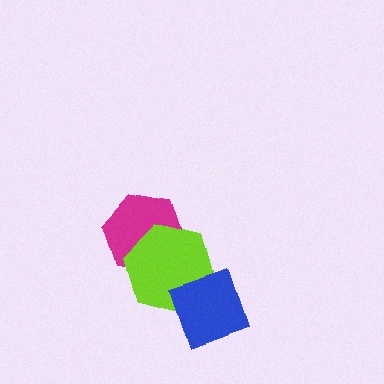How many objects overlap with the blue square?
1 object overlaps with the blue square.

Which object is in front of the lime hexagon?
The blue square is in front of the lime hexagon.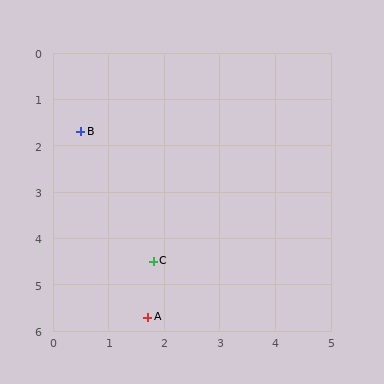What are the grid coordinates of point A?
Point A is at approximately (1.7, 5.7).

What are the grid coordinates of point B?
Point B is at approximately (0.5, 1.7).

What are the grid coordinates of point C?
Point C is at approximately (1.8, 4.5).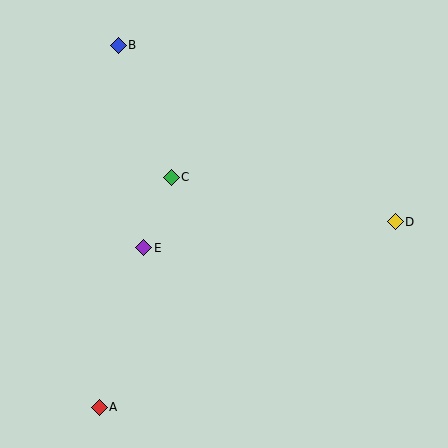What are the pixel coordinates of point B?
Point B is at (118, 45).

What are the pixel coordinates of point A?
Point A is at (99, 407).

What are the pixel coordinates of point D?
Point D is at (395, 222).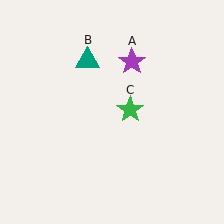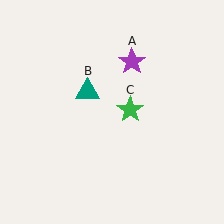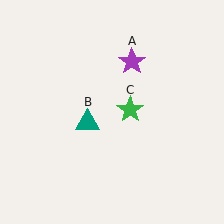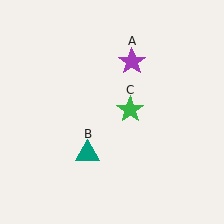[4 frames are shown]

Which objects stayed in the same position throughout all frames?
Purple star (object A) and green star (object C) remained stationary.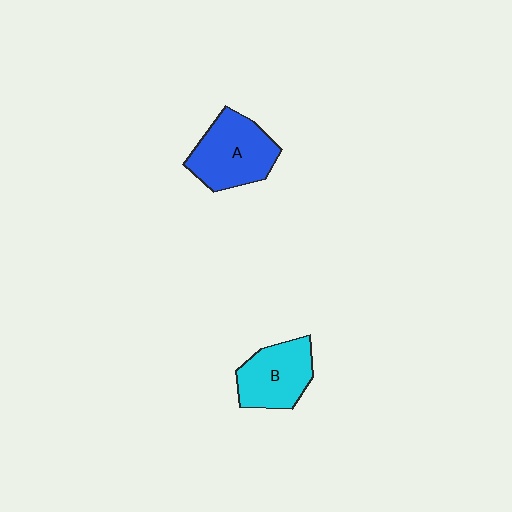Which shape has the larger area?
Shape A (blue).